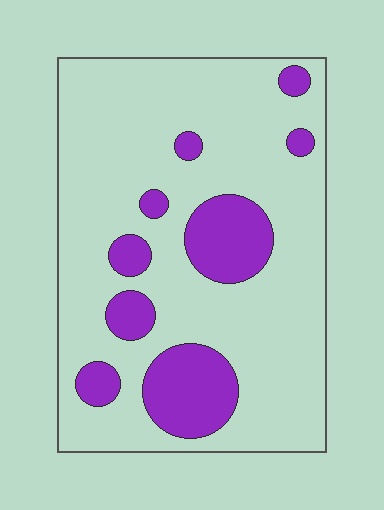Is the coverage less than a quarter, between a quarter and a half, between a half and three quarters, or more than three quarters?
Less than a quarter.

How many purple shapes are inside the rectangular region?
9.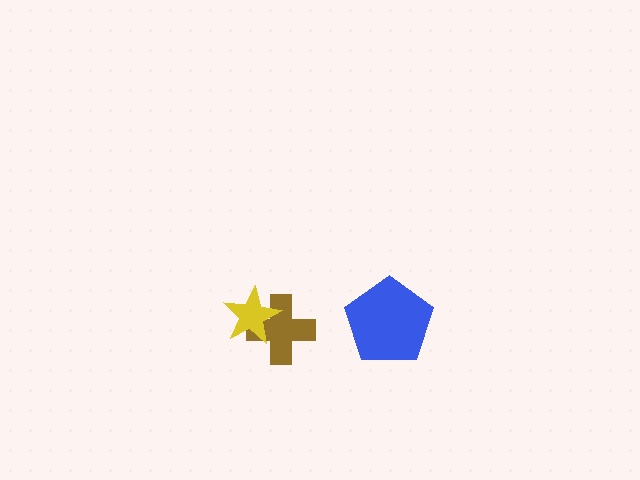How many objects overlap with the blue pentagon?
0 objects overlap with the blue pentagon.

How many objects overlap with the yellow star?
1 object overlaps with the yellow star.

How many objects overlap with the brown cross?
1 object overlaps with the brown cross.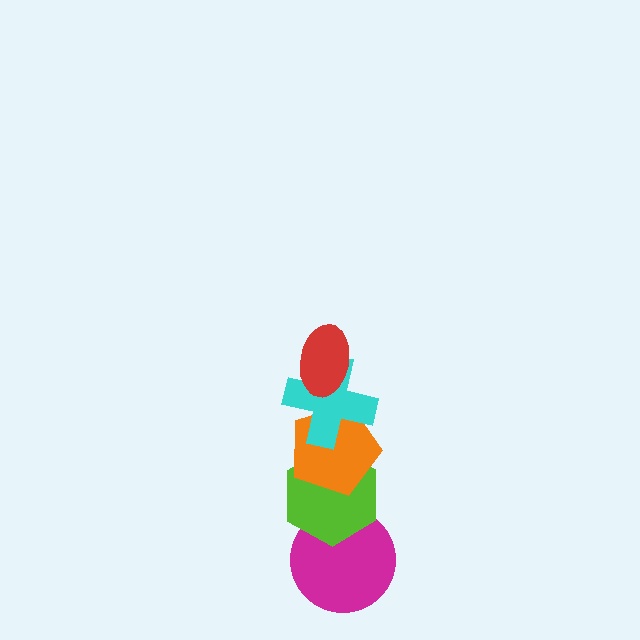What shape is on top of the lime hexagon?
The orange pentagon is on top of the lime hexagon.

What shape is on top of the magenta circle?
The lime hexagon is on top of the magenta circle.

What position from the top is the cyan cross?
The cyan cross is 2nd from the top.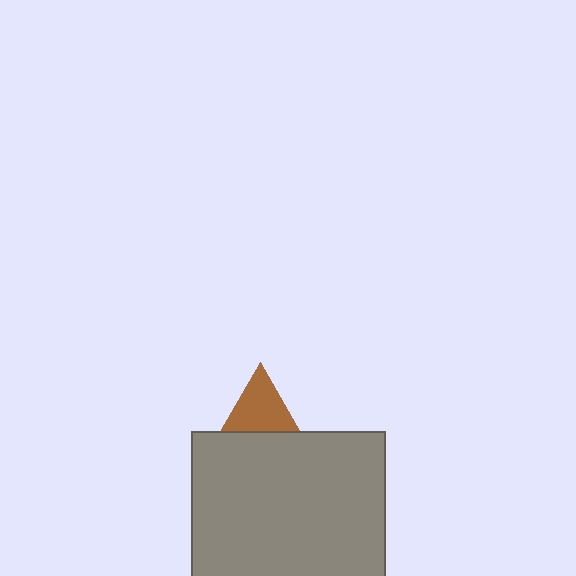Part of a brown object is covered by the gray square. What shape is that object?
It is a triangle.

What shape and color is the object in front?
The object in front is a gray square.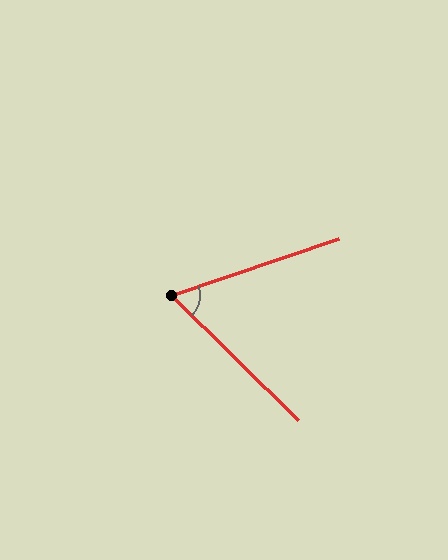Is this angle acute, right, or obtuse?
It is acute.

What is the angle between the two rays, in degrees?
Approximately 63 degrees.